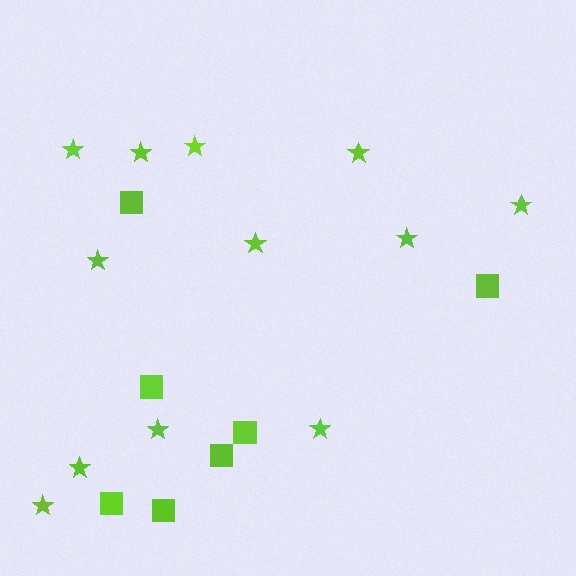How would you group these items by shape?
There are 2 groups: one group of squares (7) and one group of stars (12).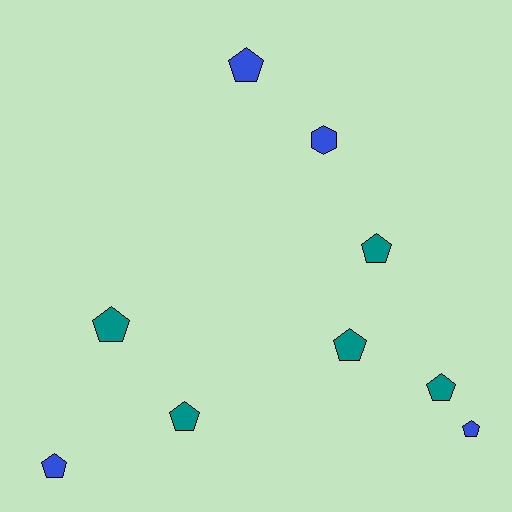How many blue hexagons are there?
There is 1 blue hexagon.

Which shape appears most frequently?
Pentagon, with 8 objects.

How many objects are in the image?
There are 9 objects.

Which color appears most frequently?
Teal, with 5 objects.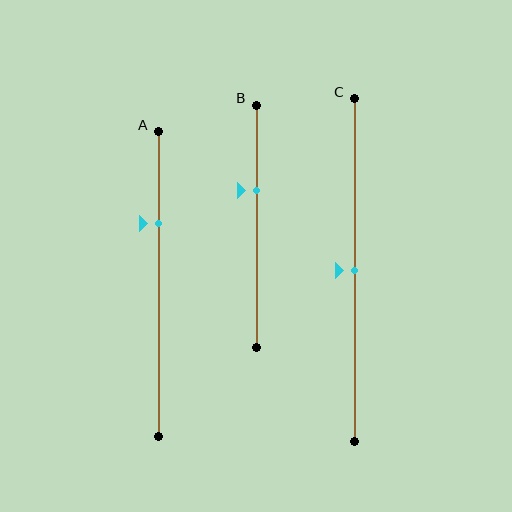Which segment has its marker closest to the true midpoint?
Segment C has its marker closest to the true midpoint.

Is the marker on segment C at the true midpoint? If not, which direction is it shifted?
Yes, the marker on segment C is at the true midpoint.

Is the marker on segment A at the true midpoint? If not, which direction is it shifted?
No, the marker on segment A is shifted upward by about 20% of the segment length.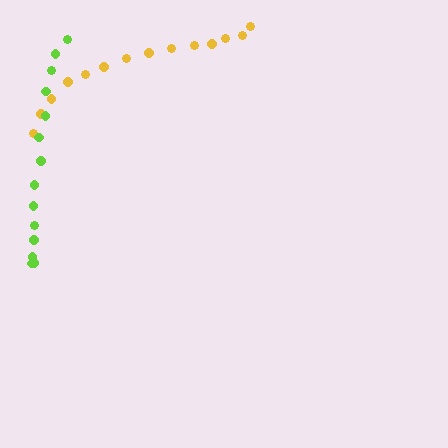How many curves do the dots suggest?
There are 2 distinct paths.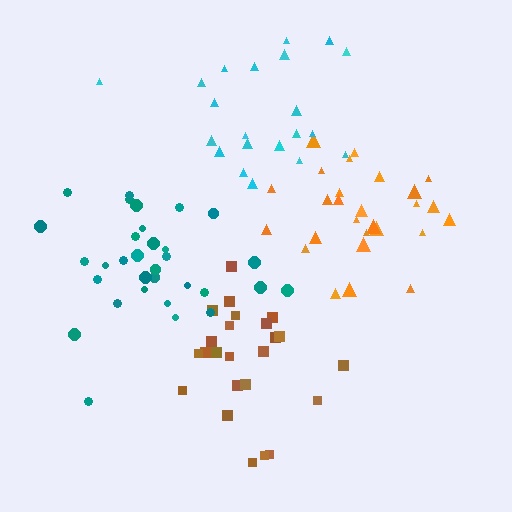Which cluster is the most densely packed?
Orange.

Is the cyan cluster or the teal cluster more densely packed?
Cyan.